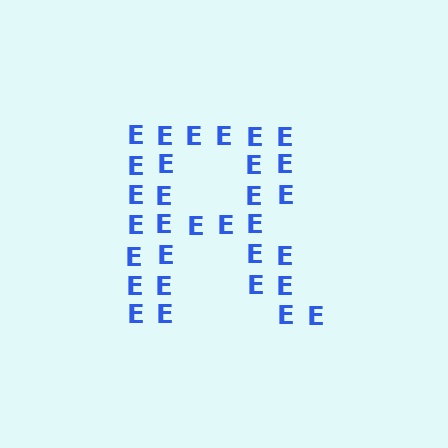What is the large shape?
The large shape is the letter R.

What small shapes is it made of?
It is made of small letter E's.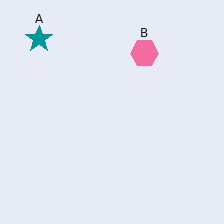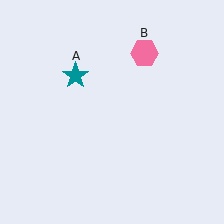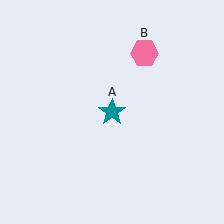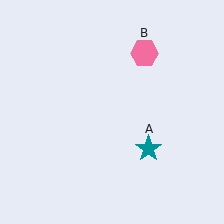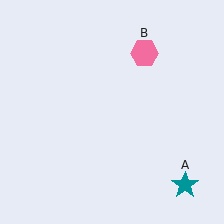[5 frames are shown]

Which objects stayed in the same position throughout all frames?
Pink hexagon (object B) remained stationary.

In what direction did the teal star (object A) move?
The teal star (object A) moved down and to the right.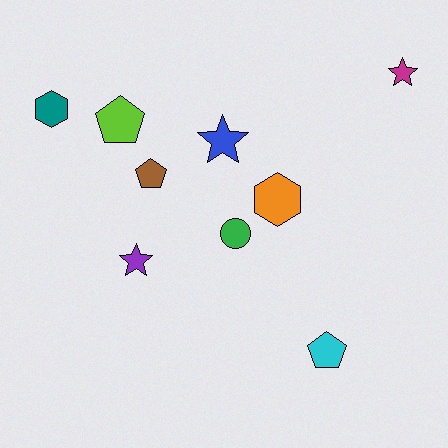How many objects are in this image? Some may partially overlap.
There are 9 objects.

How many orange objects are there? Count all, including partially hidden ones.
There is 1 orange object.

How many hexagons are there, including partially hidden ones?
There are 2 hexagons.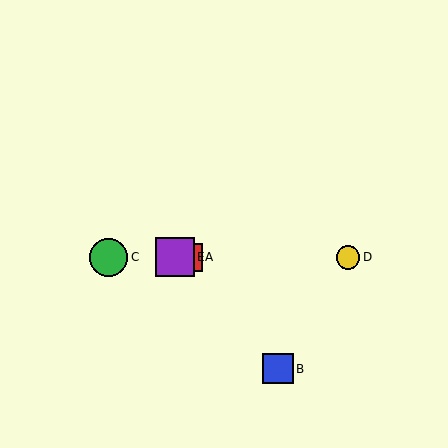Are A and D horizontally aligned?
Yes, both are at y≈257.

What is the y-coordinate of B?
Object B is at y≈369.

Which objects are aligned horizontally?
Objects A, C, D, E are aligned horizontally.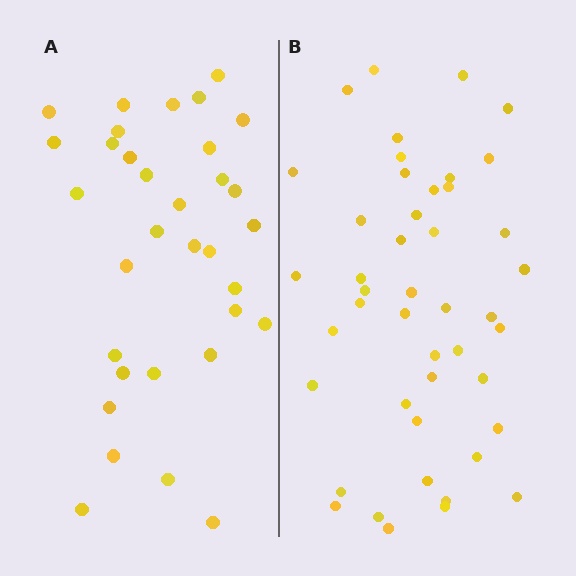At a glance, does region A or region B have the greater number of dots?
Region B (the right region) has more dots.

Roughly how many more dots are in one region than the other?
Region B has roughly 12 or so more dots than region A.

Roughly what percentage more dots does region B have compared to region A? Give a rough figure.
About 35% more.